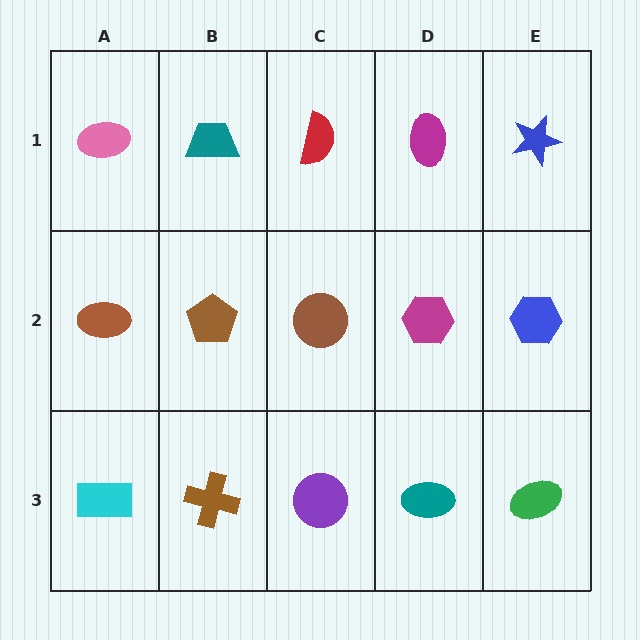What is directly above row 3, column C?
A brown circle.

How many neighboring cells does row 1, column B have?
3.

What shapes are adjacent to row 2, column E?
A blue star (row 1, column E), a green ellipse (row 3, column E), a magenta hexagon (row 2, column D).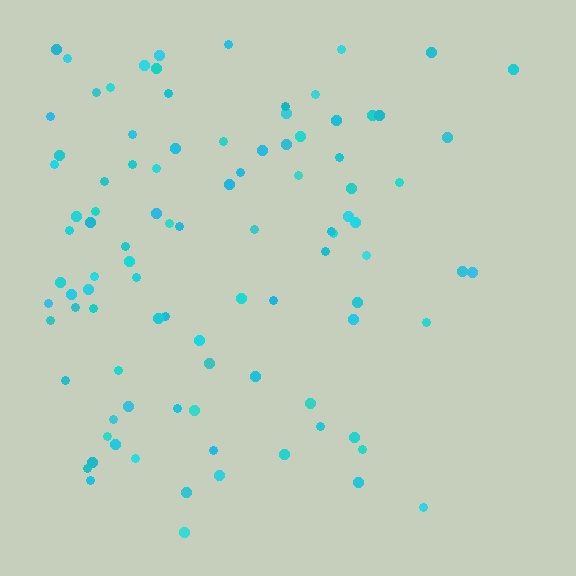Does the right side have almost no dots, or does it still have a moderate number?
Still a moderate number, just noticeably fewer than the left.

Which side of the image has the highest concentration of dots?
The left.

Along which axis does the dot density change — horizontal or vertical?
Horizontal.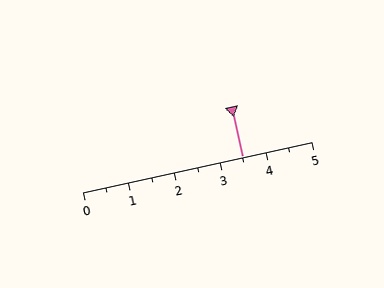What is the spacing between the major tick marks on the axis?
The major ticks are spaced 1 apart.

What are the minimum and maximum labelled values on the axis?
The axis runs from 0 to 5.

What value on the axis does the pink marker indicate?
The marker indicates approximately 3.5.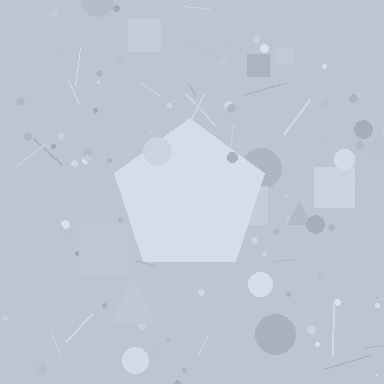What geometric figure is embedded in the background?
A pentagon is embedded in the background.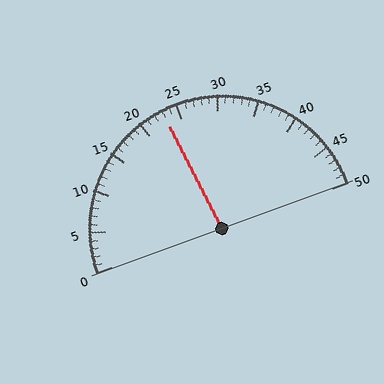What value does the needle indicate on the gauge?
The needle indicates approximately 23.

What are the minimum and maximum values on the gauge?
The gauge ranges from 0 to 50.